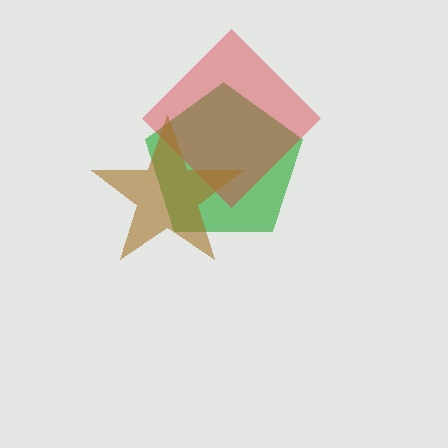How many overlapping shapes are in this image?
There are 3 overlapping shapes in the image.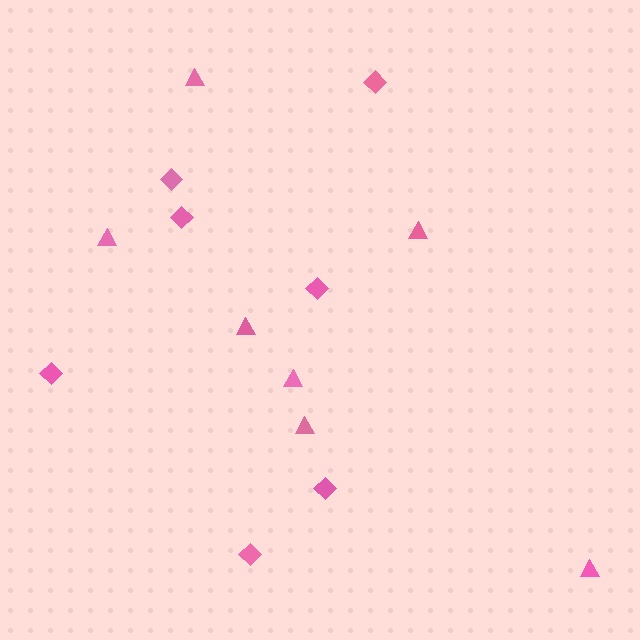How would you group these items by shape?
There are 2 groups: one group of diamonds (7) and one group of triangles (7).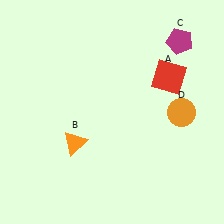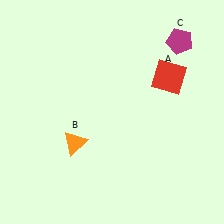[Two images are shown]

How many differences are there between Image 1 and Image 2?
There is 1 difference between the two images.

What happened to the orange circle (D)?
The orange circle (D) was removed in Image 2. It was in the bottom-right area of Image 1.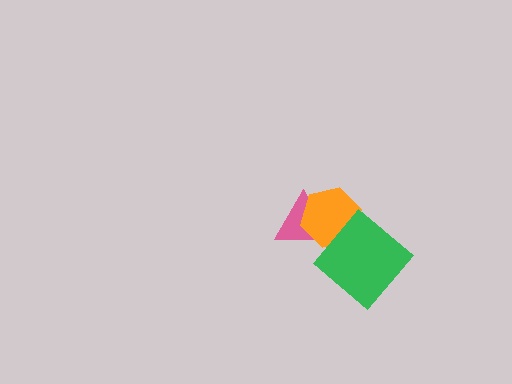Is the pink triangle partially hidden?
Yes, it is partially covered by another shape.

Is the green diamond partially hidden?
No, no other shape covers it.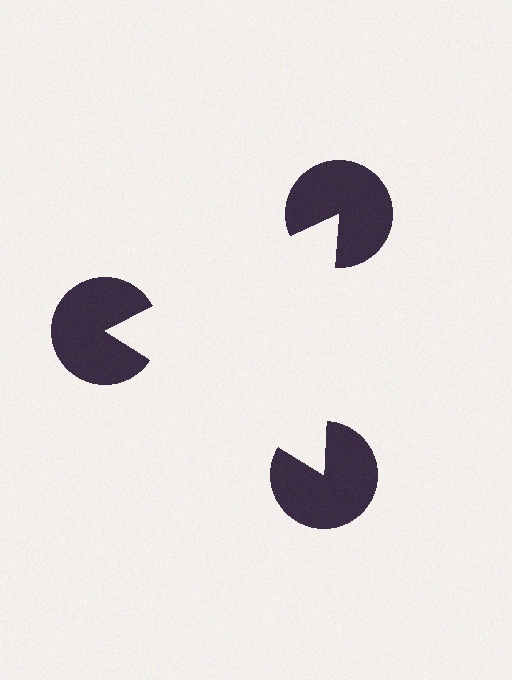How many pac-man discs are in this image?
There are 3 — one at each vertex of the illusory triangle.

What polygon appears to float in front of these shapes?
An illusory triangle — its edges are inferred from the aligned wedge cuts in the pac-man discs, not physically drawn.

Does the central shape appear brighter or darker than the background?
It typically appears slightly brighter than the background, even though no actual brightness change is drawn.